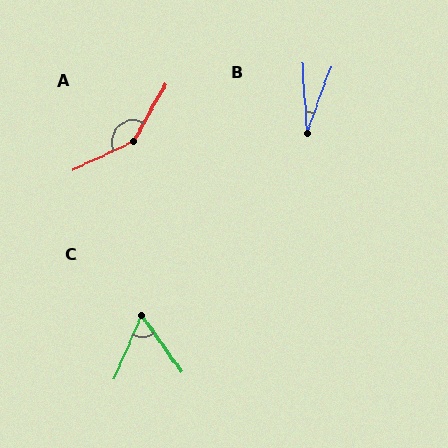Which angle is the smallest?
B, at approximately 23 degrees.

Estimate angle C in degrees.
Approximately 59 degrees.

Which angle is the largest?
A, at approximately 145 degrees.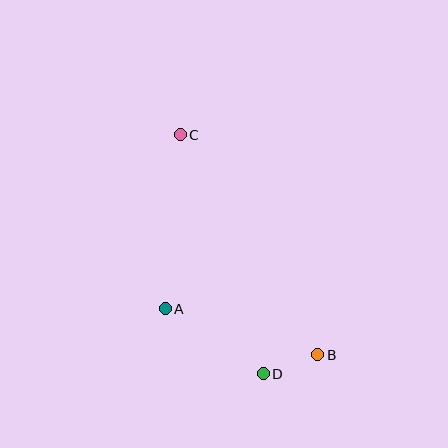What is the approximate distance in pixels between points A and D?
The distance between A and D is approximately 117 pixels.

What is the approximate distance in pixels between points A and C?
The distance between A and C is approximately 175 pixels.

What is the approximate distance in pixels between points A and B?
The distance between A and B is approximately 159 pixels.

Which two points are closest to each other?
Points B and D are closest to each other.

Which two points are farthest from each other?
Points B and C are farthest from each other.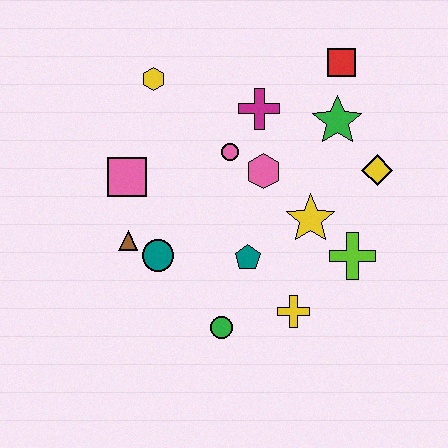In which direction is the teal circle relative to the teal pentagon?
The teal circle is to the left of the teal pentagon.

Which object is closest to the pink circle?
The pink hexagon is closest to the pink circle.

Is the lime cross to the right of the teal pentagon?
Yes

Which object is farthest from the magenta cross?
The green circle is farthest from the magenta cross.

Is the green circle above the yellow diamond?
No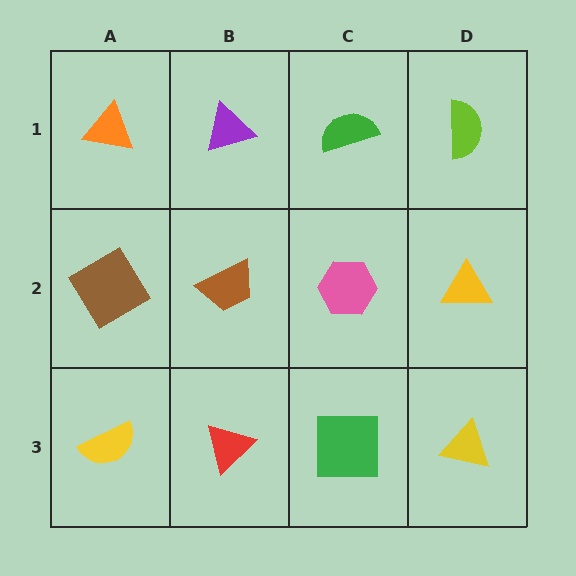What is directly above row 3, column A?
A brown diamond.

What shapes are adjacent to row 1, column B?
A brown trapezoid (row 2, column B), an orange triangle (row 1, column A), a green semicircle (row 1, column C).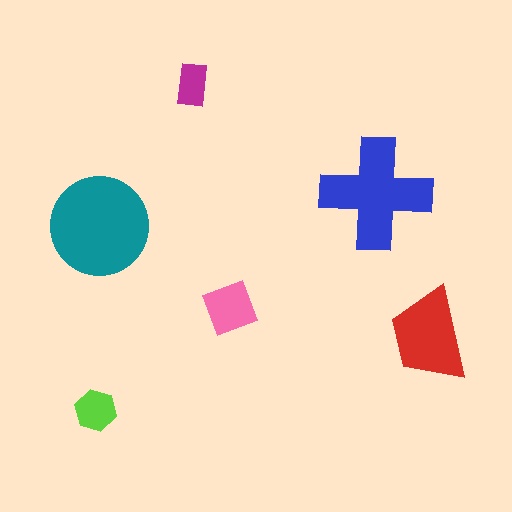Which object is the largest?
The teal circle.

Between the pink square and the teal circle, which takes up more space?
The teal circle.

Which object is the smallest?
The magenta rectangle.